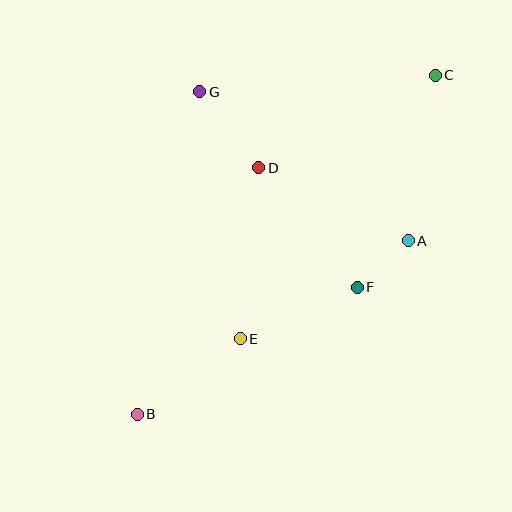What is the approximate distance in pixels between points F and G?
The distance between F and G is approximately 251 pixels.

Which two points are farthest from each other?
Points B and C are farthest from each other.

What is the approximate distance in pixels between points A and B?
The distance between A and B is approximately 322 pixels.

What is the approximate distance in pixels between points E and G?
The distance between E and G is approximately 250 pixels.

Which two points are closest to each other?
Points A and F are closest to each other.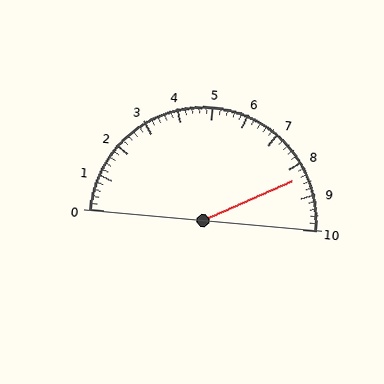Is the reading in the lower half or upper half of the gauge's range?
The reading is in the upper half of the range (0 to 10).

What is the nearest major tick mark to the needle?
The nearest major tick mark is 8.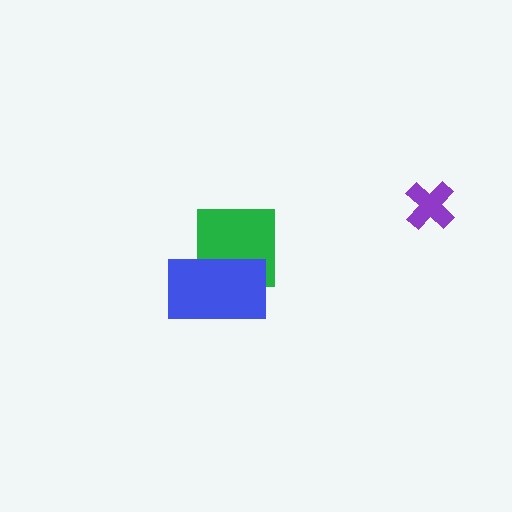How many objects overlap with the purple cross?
0 objects overlap with the purple cross.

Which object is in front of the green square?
The blue rectangle is in front of the green square.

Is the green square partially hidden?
Yes, it is partially covered by another shape.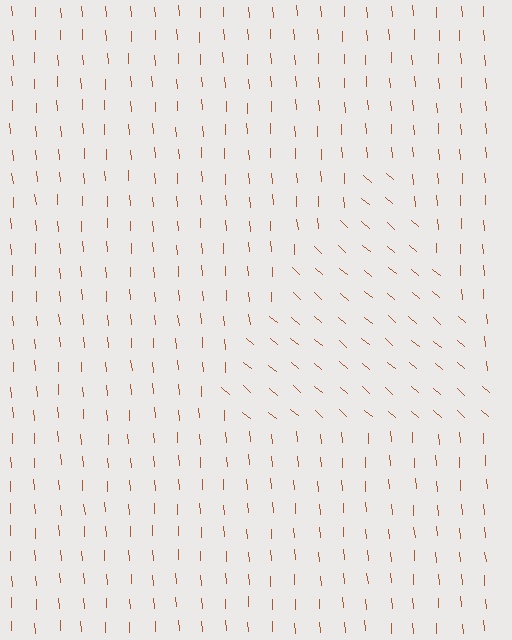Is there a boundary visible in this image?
Yes, there is a texture boundary formed by a change in line orientation.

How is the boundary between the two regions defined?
The boundary is defined purely by a change in line orientation (approximately 45 degrees difference). All lines are the same color and thickness.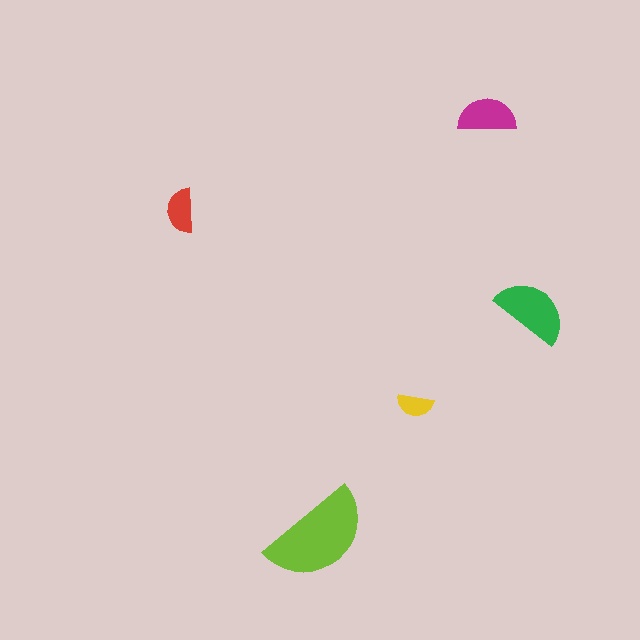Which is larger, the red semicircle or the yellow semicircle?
The red one.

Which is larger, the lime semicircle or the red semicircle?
The lime one.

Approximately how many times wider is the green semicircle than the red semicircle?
About 1.5 times wider.